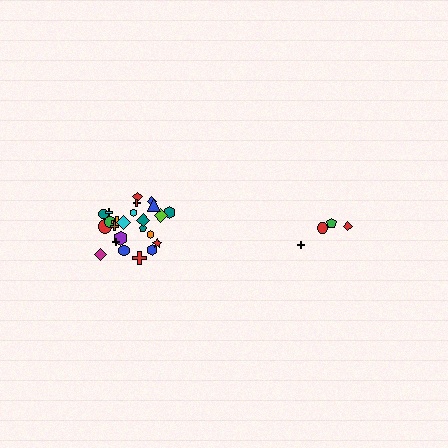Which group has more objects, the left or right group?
The left group.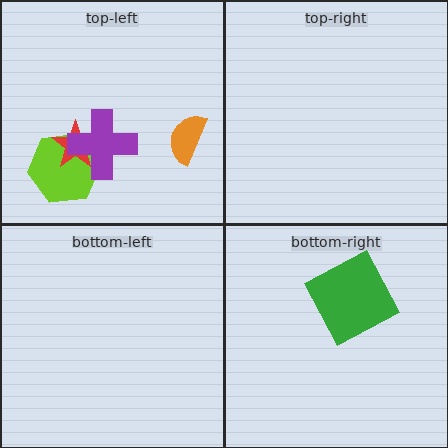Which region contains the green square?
The bottom-right region.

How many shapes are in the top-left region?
4.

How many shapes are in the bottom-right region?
1.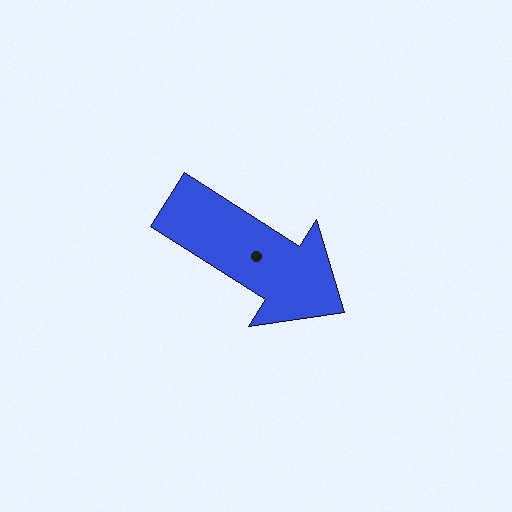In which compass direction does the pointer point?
Southeast.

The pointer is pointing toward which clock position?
Roughly 4 o'clock.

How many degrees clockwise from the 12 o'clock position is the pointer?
Approximately 123 degrees.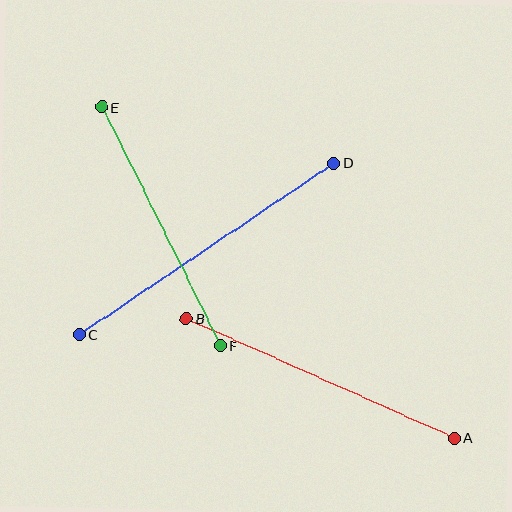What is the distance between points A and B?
The distance is approximately 293 pixels.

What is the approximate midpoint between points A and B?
The midpoint is at approximately (320, 378) pixels.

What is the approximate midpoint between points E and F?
The midpoint is at approximately (161, 227) pixels.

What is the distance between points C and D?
The distance is approximately 307 pixels.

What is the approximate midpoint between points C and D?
The midpoint is at approximately (207, 249) pixels.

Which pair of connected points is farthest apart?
Points C and D are farthest apart.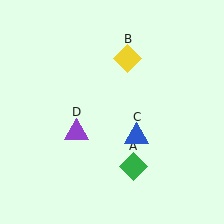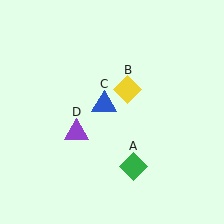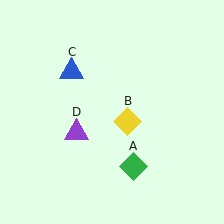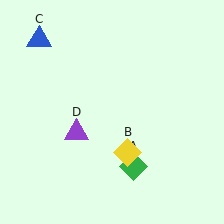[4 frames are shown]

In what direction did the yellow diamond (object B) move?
The yellow diamond (object B) moved down.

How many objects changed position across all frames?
2 objects changed position: yellow diamond (object B), blue triangle (object C).